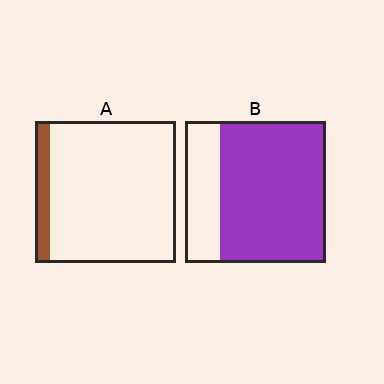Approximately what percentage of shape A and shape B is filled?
A is approximately 10% and B is approximately 75%.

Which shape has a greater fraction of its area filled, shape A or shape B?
Shape B.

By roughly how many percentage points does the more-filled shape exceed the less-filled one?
By roughly 65 percentage points (B over A).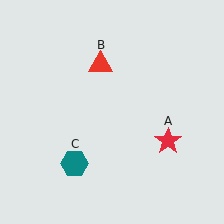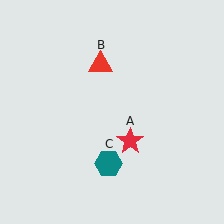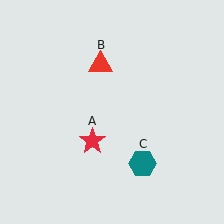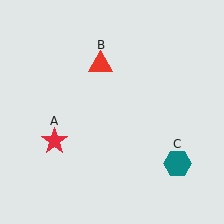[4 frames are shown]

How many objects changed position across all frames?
2 objects changed position: red star (object A), teal hexagon (object C).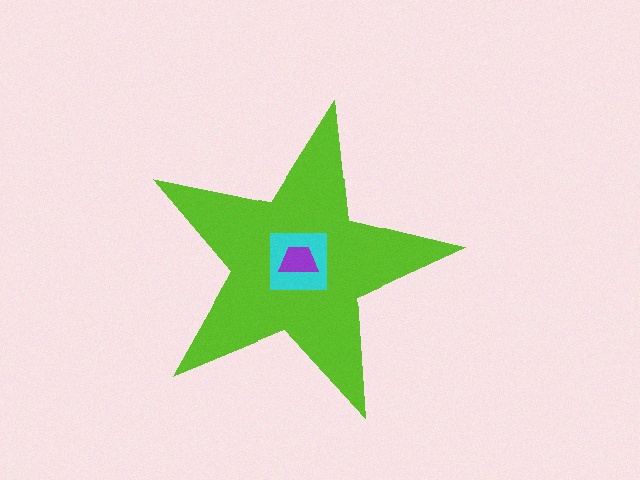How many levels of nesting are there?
3.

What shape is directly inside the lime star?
The cyan square.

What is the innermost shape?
The purple trapezoid.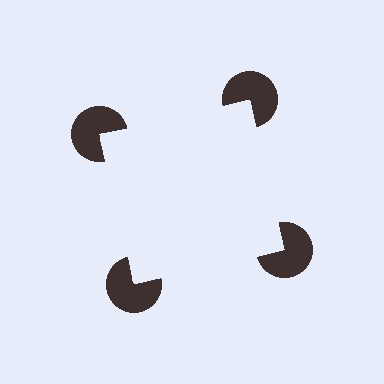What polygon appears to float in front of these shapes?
An illusory square — its edges are inferred from the aligned wedge cuts in the pac-man discs, not physically drawn.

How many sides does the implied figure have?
4 sides.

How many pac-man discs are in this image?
There are 4 — one at each vertex of the illusory square.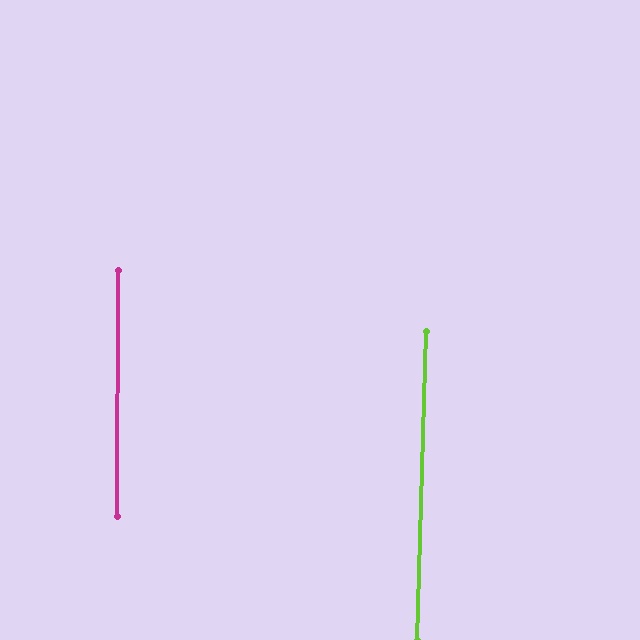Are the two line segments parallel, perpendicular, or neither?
Parallel — their directions differ by only 1.3°.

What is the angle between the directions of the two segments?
Approximately 1 degree.